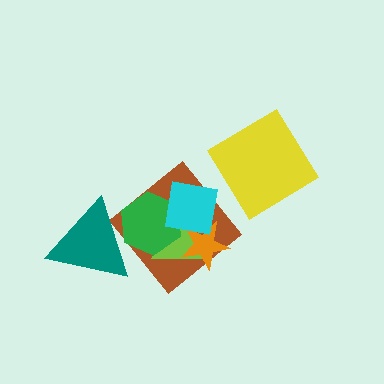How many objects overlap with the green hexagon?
4 objects overlap with the green hexagon.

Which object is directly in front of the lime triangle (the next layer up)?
The orange star is directly in front of the lime triangle.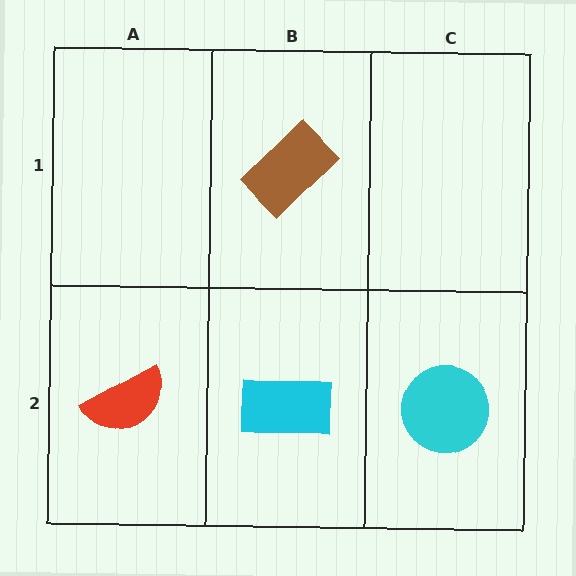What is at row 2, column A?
A red semicircle.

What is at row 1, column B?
A brown rectangle.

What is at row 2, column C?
A cyan circle.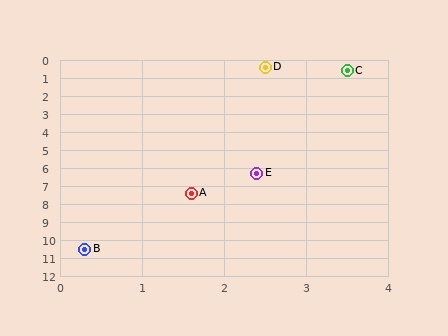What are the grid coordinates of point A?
Point A is at approximately (1.6, 7.4).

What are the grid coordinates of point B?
Point B is at approximately (0.3, 10.5).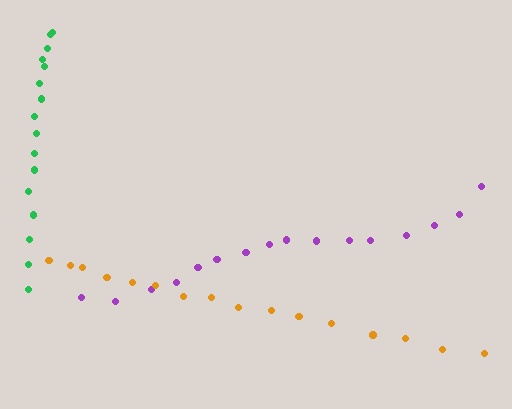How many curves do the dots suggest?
There are 3 distinct paths.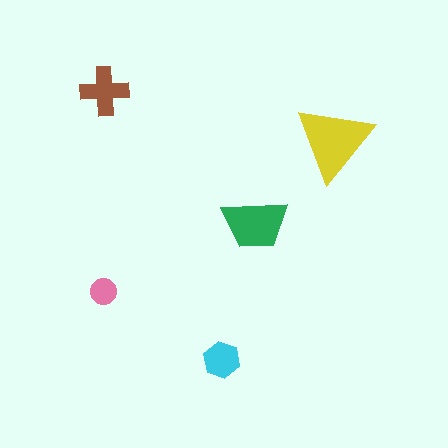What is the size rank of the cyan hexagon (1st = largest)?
4th.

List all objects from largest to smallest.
The yellow triangle, the green trapezoid, the brown cross, the cyan hexagon, the pink circle.